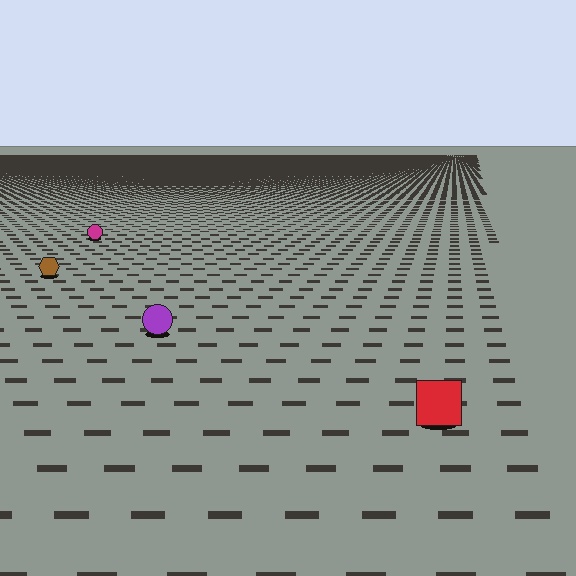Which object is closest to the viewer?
The red square is closest. The texture marks near it are larger and more spread out.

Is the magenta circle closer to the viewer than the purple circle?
No. The purple circle is closer — you can tell from the texture gradient: the ground texture is coarser near it.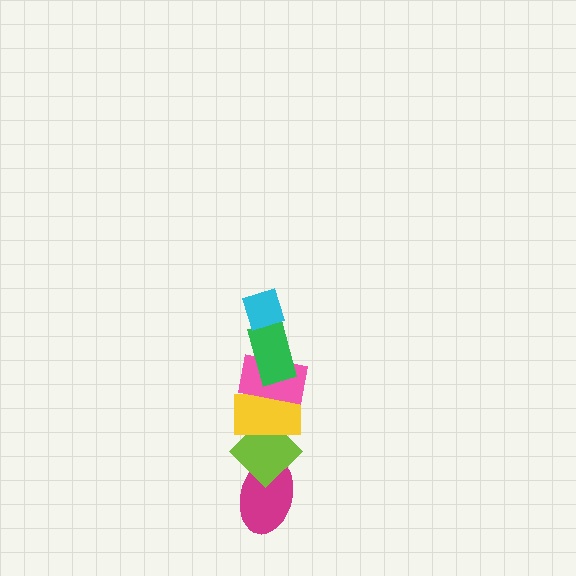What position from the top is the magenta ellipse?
The magenta ellipse is 6th from the top.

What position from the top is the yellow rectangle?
The yellow rectangle is 4th from the top.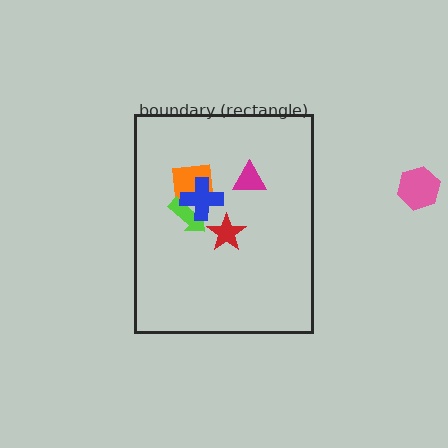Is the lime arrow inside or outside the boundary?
Inside.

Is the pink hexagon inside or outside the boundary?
Outside.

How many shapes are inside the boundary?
5 inside, 1 outside.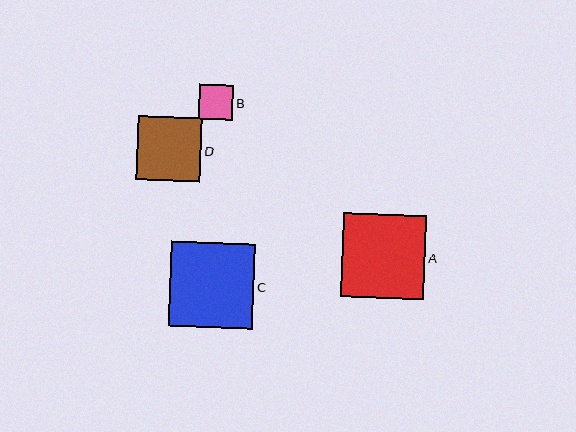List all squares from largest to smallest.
From largest to smallest: C, A, D, B.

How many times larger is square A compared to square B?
Square A is approximately 2.4 times the size of square B.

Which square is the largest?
Square C is the largest with a size of approximately 85 pixels.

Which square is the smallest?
Square B is the smallest with a size of approximately 35 pixels.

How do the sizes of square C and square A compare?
Square C and square A are approximately the same size.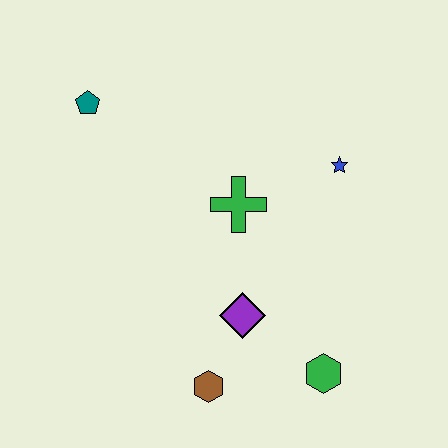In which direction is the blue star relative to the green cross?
The blue star is to the right of the green cross.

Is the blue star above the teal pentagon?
No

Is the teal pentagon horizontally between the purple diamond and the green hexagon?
No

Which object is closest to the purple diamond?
The brown hexagon is closest to the purple diamond.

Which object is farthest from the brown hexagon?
The teal pentagon is farthest from the brown hexagon.